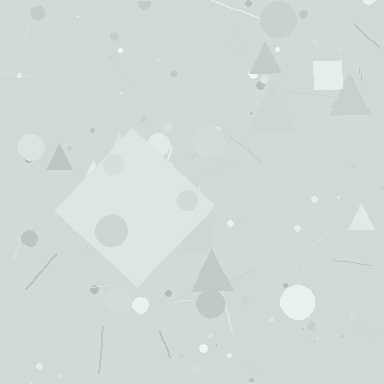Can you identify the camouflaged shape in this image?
The camouflaged shape is a diamond.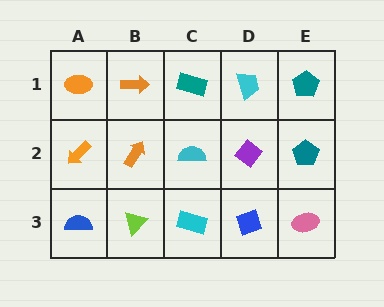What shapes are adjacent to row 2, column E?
A teal pentagon (row 1, column E), a pink ellipse (row 3, column E), a purple diamond (row 2, column D).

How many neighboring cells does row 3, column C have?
3.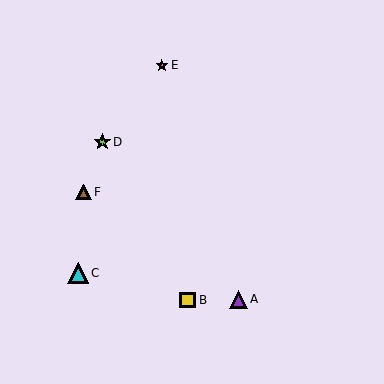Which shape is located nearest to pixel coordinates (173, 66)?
The pink star (labeled E) at (162, 65) is nearest to that location.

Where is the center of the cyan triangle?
The center of the cyan triangle is at (78, 273).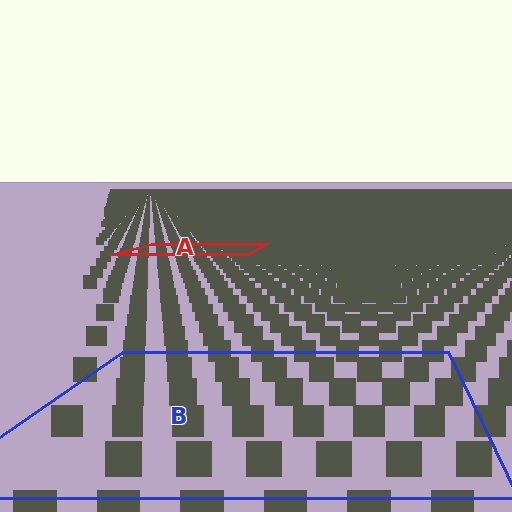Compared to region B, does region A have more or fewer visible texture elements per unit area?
Region A has more texture elements per unit area — they are packed more densely because it is farther away.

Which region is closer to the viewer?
Region B is closer. The texture elements there are larger and more spread out.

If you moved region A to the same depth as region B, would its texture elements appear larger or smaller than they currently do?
They would appear larger. At a closer depth, the same texture elements are projected at a bigger on-screen size.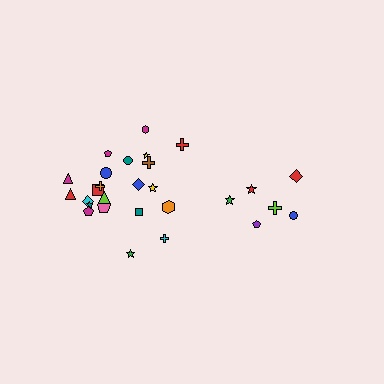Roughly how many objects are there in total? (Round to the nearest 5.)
Roughly 30 objects in total.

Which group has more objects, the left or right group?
The left group.